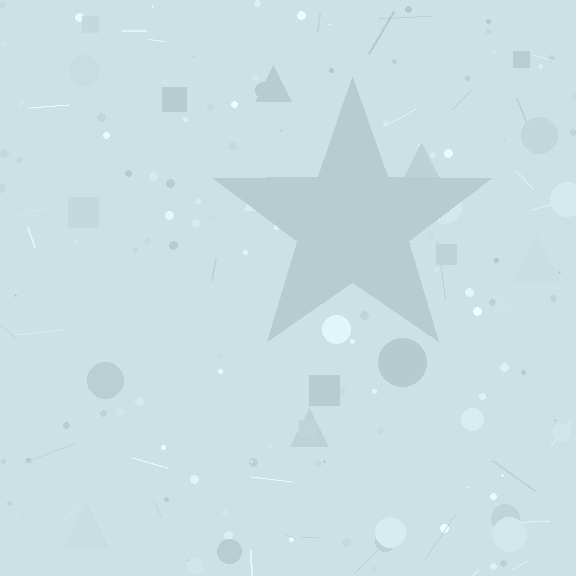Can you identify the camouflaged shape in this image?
The camouflaged shape is a star.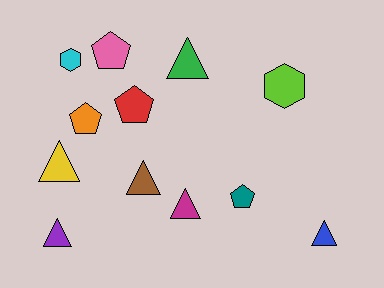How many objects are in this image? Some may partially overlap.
There are 12 objects.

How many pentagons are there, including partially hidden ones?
There are 4 pentagons.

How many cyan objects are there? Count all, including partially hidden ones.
There is 1 cyan object.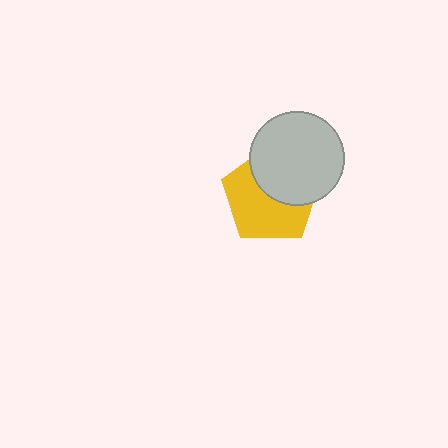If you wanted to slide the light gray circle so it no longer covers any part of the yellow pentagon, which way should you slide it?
Slide it toward the upper-right — that is the most direct way to separate the two shapes.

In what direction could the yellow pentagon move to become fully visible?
The yellow pentagon could move toward the lower-left. That would shift it out from behind the light gray circle entirely.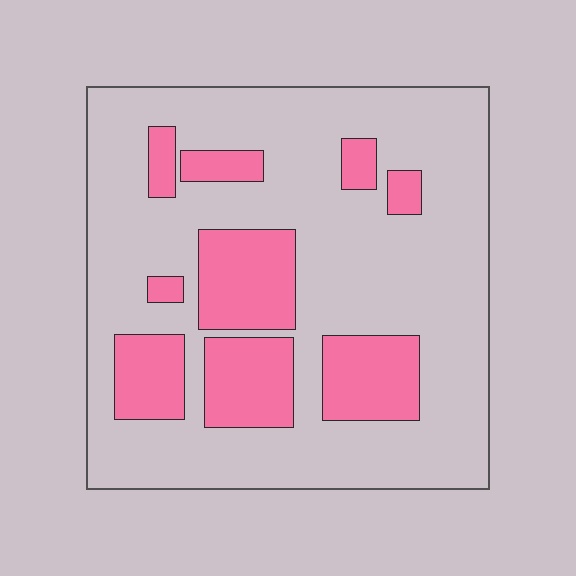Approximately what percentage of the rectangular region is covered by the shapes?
Approximately 25%.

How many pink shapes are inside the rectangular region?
9.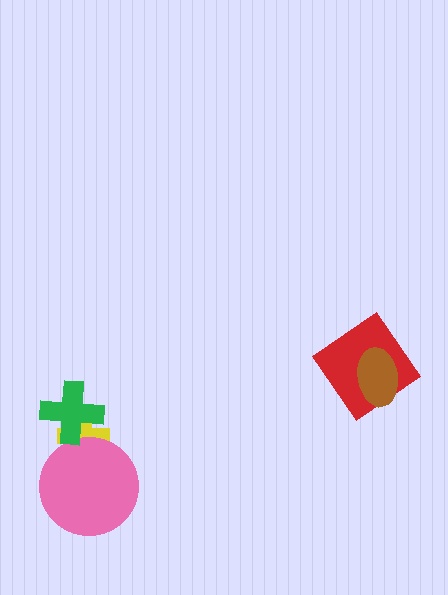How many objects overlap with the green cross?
1 object overlaps with the green cross.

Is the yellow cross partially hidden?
Yes, it is partially covered by another shape.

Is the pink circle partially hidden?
No, no other shape covers it.